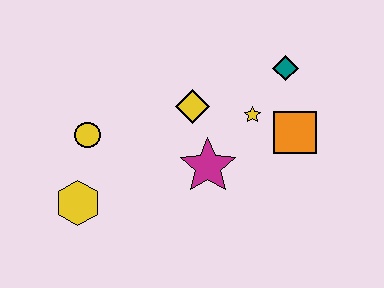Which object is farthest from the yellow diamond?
The yellow hexagon is farthest from the yellow diamond.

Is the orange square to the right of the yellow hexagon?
Yes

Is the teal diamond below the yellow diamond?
No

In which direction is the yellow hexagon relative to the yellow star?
The yellow hexagon is to the left of the yellow star.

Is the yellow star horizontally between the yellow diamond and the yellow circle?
No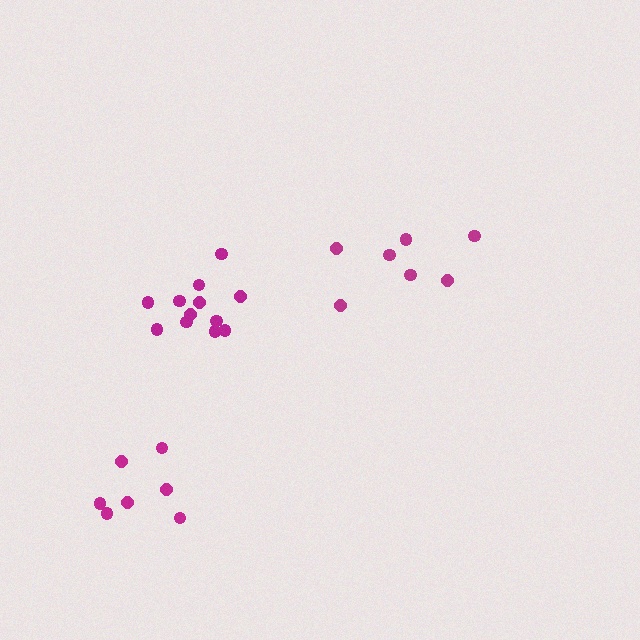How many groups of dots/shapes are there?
There are 3 groups.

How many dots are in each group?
Group 1: 7 dots, Group 2: 13 dots, Group 3: 7 dots (27 total).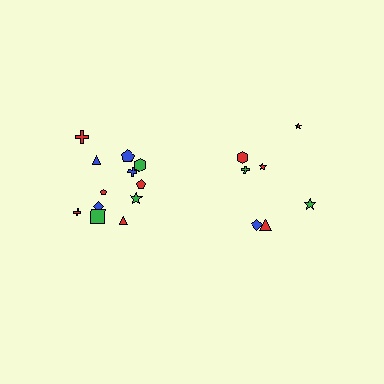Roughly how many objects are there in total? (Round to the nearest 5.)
Roughly 20 objects in total.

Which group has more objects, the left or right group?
The left group.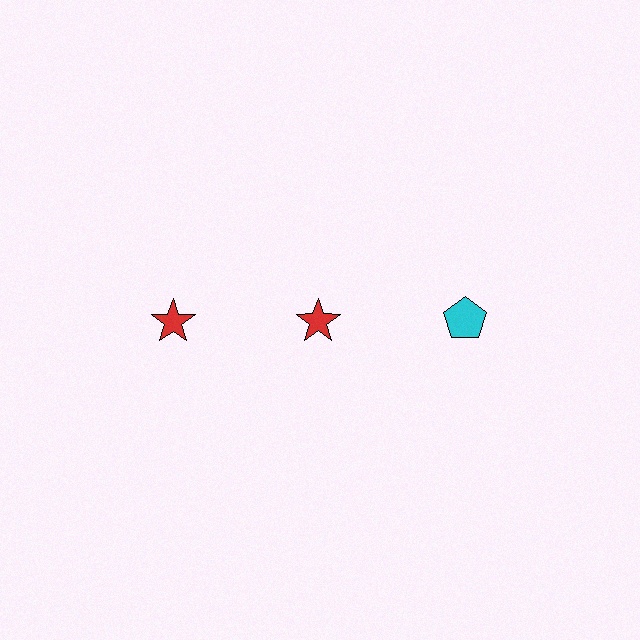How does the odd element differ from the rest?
It differs in both color (cyan instead of red) and shape (pentagon instead of star).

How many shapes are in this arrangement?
There are 3 shapes arranged in a grid pattern.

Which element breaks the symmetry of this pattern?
The cyan pentagon in the top row, center column breaks the symmetry. All other shapes are red stars.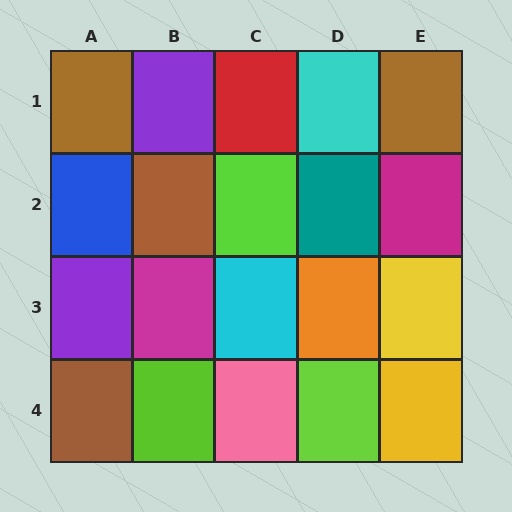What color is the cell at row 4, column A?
Brown.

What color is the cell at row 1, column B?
Purple.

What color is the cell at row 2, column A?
Blue.